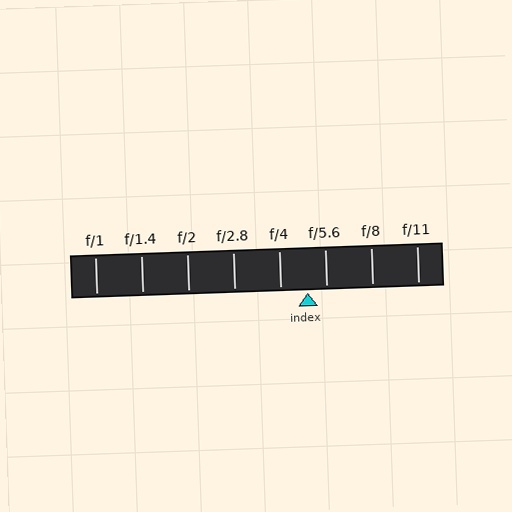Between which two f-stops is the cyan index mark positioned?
The index mark is between f/4 and f/5.6.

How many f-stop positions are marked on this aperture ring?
There are 8 f-stop positions marked.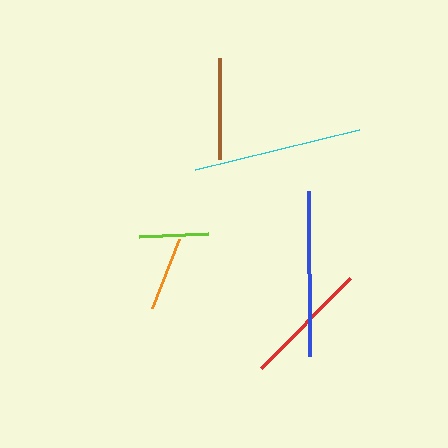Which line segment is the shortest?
The lime line is the shortest at approximately 69 pixels.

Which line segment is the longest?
The cyan line is the longest at approximately 169 pixels.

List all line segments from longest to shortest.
From longest to shortest: cyan, blue, red, brown, orange, lime.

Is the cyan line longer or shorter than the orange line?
The cyan line is longer than the orange line.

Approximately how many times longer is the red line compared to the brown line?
The red line is approximately 1.3 times the length of the brown line.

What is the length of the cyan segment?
The cyan segment is approximately 169 pixels long.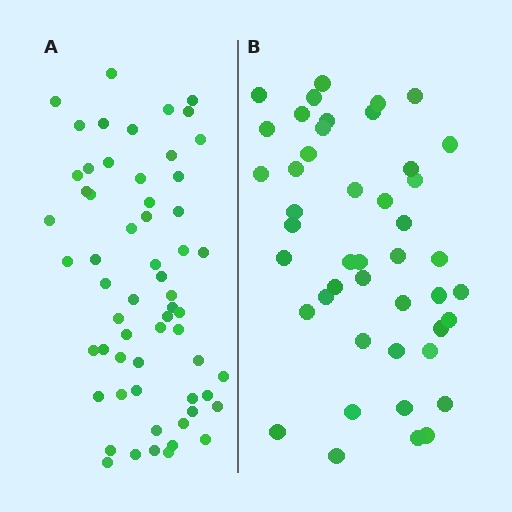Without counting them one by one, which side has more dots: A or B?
Region A (the left region) has more dots.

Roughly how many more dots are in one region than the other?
Region A has approximately 15 more dots than region B.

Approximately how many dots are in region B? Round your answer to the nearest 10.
About 40 dots. (The exact count is 45, which rounds to 40.)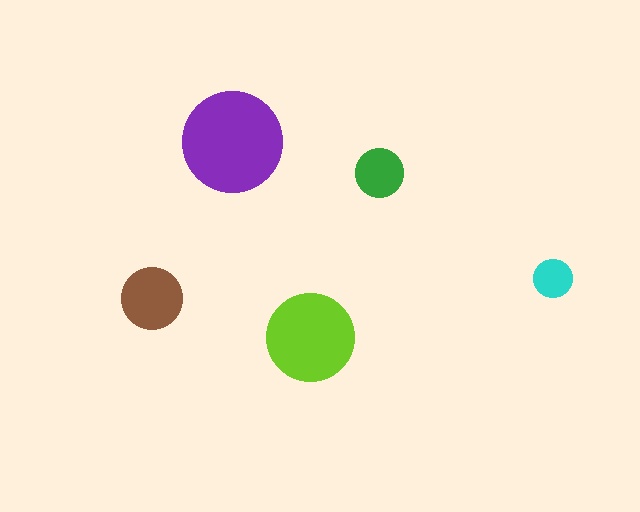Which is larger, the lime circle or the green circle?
The lime one.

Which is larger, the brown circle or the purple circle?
The purple one.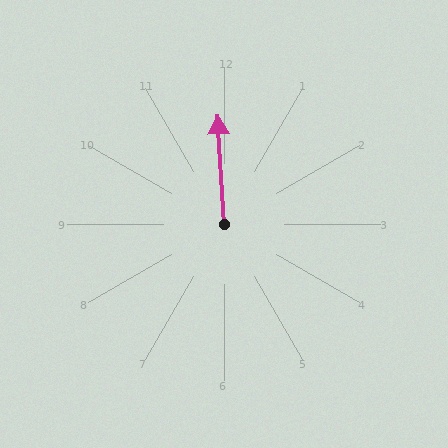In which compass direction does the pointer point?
North.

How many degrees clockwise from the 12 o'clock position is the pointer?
Approximately 356 degrees.